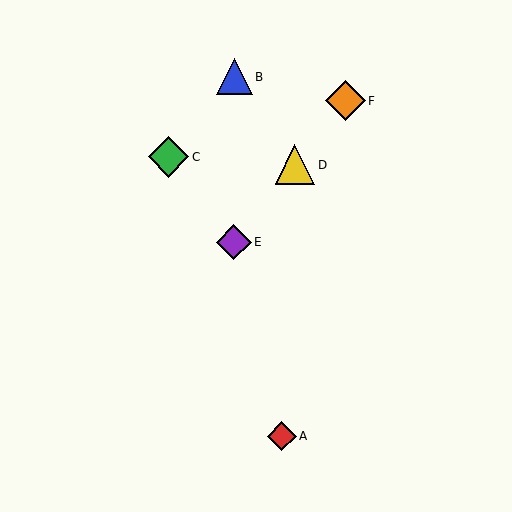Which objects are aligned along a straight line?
Objects D, E, F are aligned along a straight line.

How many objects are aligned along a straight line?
3 objects (D, E, F) are aligned along a straight line.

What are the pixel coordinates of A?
Object A is at (282, 436).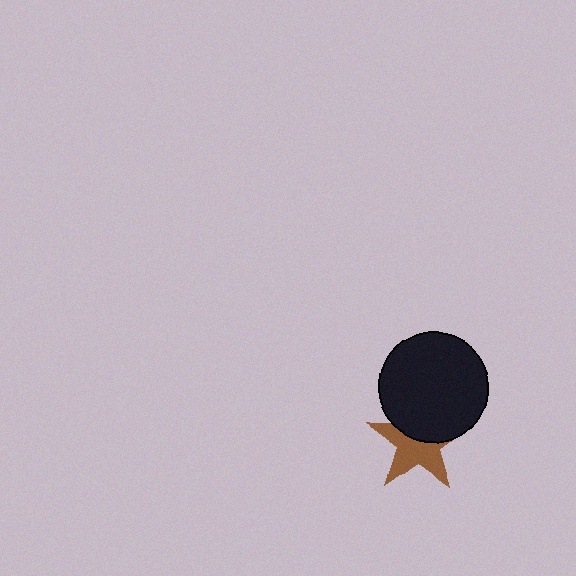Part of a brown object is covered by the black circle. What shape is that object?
It is a star.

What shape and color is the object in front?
The object in front is a black circle.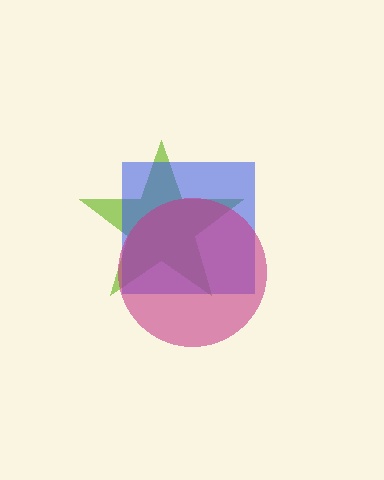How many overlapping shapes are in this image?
There are 3 overlapping shapes in the image.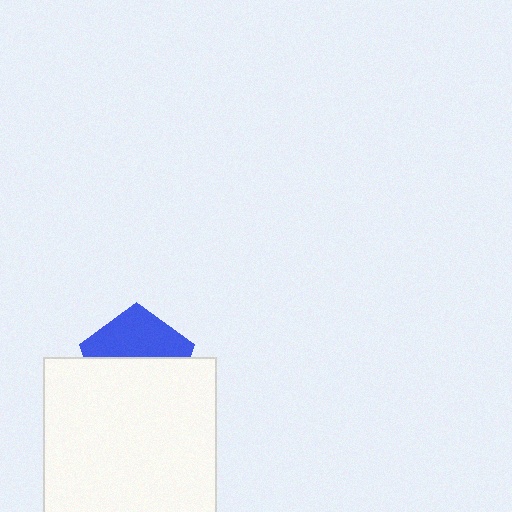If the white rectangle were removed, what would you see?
You would see the complete blue pentagon.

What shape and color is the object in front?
The object in front is a white rectangle.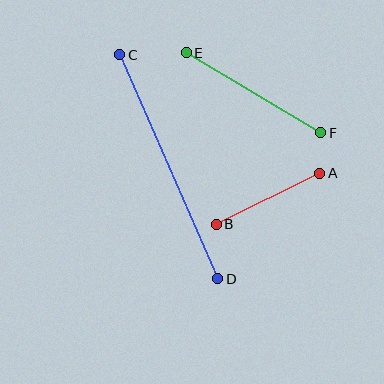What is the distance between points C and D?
The distance is approximately 244 pixels.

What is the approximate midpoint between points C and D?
The midpoint is at approximately (169, 167) pixels.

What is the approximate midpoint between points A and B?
The midpoint is at approximately (268, 199) pixels.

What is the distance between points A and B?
The distance is approximately 116 pixels.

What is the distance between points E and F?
The distance is approximately 156 pixels.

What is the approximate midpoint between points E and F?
The midpoint is at approximately (253, 93) pixels.